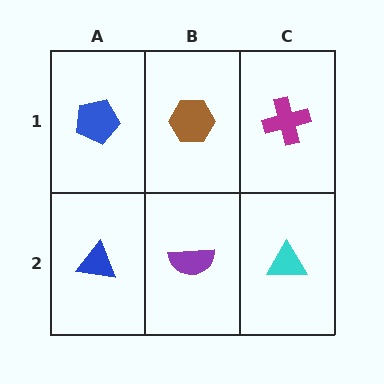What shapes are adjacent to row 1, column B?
A purple semicircle (row 2, column B), a blue pentagon (row 1, column A), a magenta cross (row 1, column C).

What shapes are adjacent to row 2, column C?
A magenta cross (row 1, column C), a purple semicircle (row 2, column B).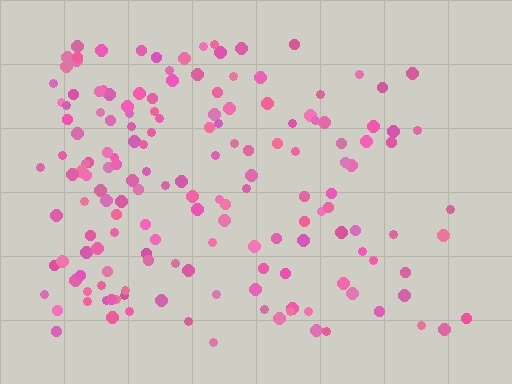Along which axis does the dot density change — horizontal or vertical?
Horizontal.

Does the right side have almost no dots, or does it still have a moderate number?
Still a moderate number, just noticeably fewer than the left.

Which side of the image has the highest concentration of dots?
The left.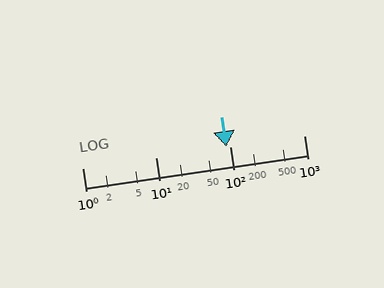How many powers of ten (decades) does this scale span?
The scale spans 3 decades, from 1 to 1000.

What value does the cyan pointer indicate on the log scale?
The pointer indicates approximately 89.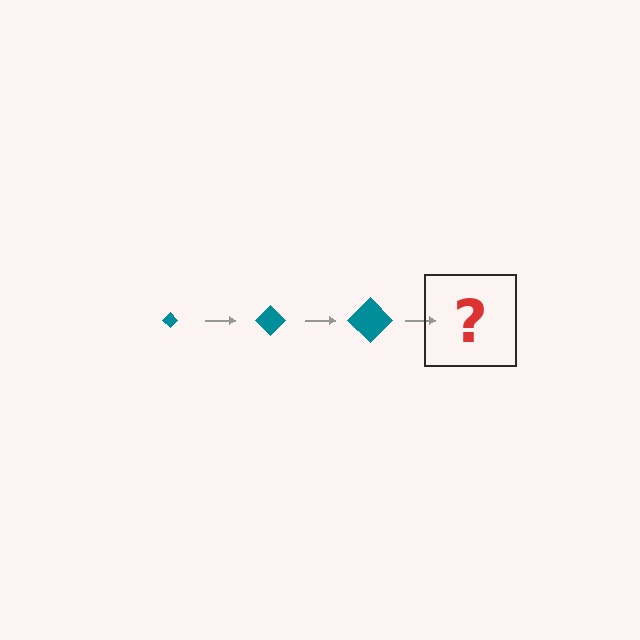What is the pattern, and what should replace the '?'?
The pattern is that the diamond gets progressively larger each step. The '?' should be a teal diamond, larger than the previous one.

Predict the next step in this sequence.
The next step is a teal diamond, larger than the previous one.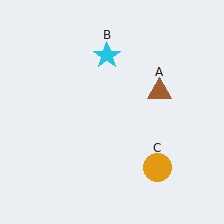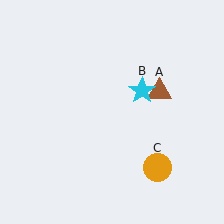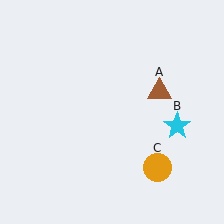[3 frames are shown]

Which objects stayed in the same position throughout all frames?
Brown triangle (object A) and orange circle (object C) remained stationary.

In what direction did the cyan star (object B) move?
The cyan star (object B) moved down and to the right.